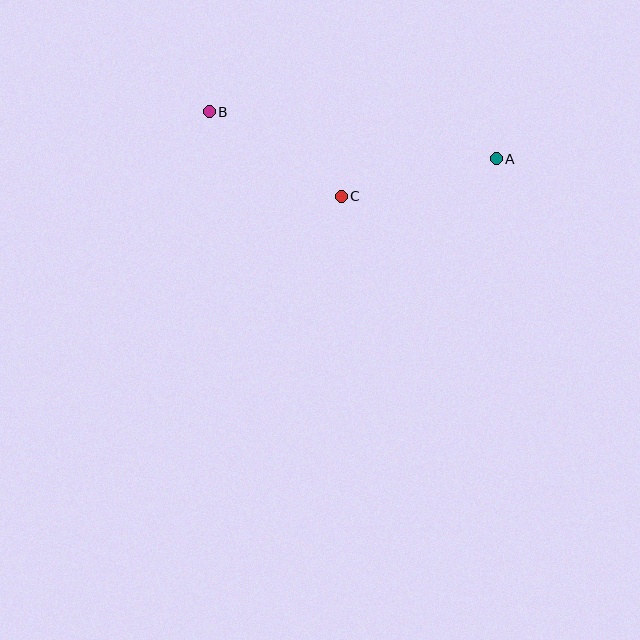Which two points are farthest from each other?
Points A and B are farthest from each other.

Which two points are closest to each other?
Points B and C are closest to each other.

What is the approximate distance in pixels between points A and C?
The distance between A and C is approximately 159 pixels.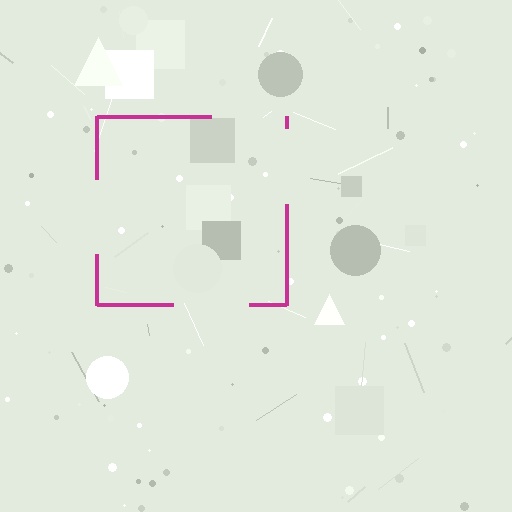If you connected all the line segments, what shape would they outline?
They would outline a square.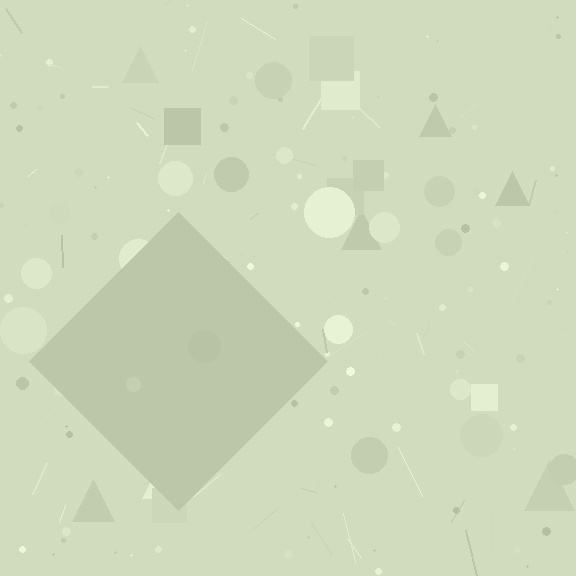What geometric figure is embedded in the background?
A diamond is embedded in the background.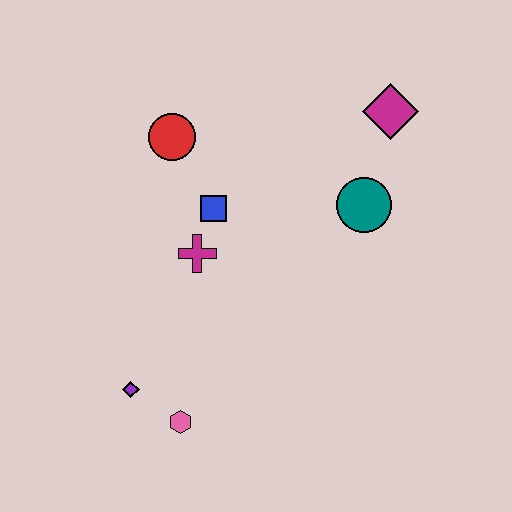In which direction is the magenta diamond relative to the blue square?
The magenta diamond is to the right of the blue square.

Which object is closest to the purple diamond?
The pink hexagon is closest to the purple diamond.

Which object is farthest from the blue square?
The pink hexagon is farthest from the blue square.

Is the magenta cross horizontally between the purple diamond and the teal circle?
Yes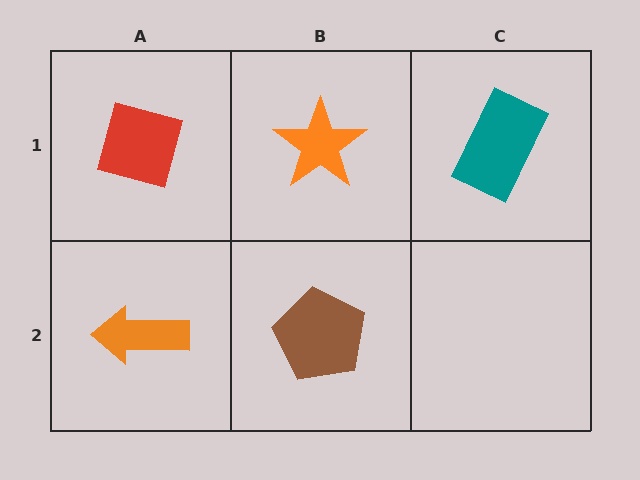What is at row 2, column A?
An orange arrow.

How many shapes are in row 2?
2 shapes.